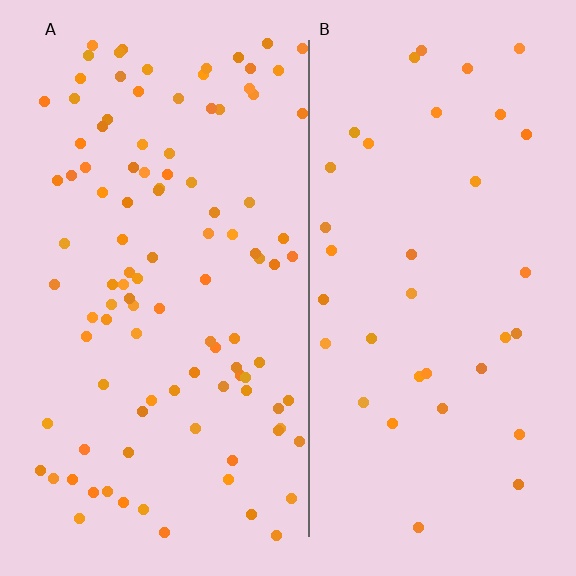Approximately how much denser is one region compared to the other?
Approximately 2.9× — region A over region B.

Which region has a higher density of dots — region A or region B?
A (the left).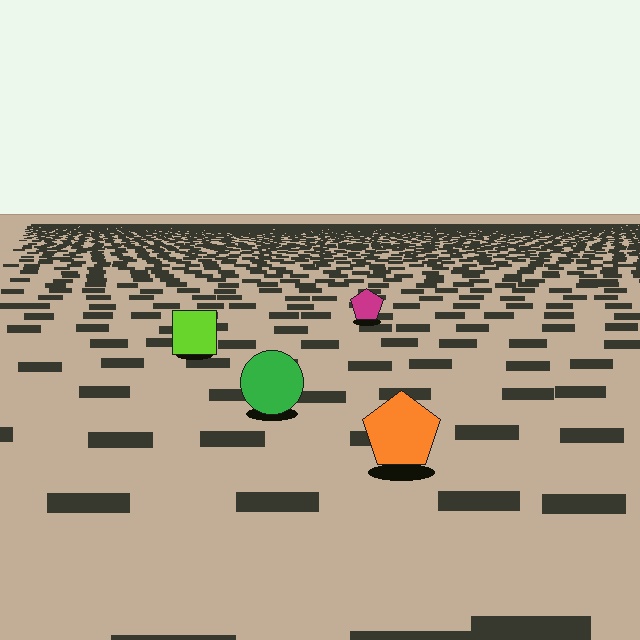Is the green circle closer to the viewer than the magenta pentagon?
Yes. The green circle is closer — you can tell from the texture gradient: the ground texture is coarser near it.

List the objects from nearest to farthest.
From nearest to farthest: the orange pentagon, the green circle, the lime square, the magenta pentagon.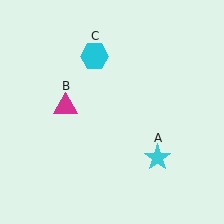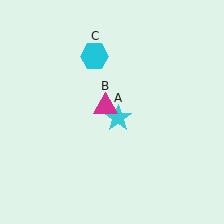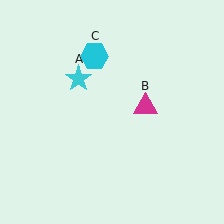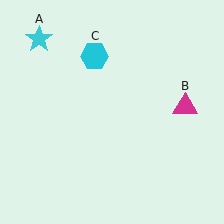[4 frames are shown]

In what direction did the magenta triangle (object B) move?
The magenta triangle (object B) moved right.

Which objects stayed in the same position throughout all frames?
Cyan hexagon (object C) remained stationary.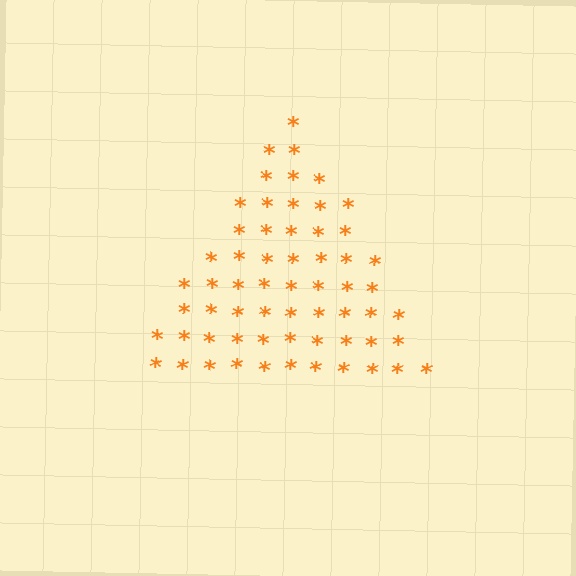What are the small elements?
The small elements are asterisks.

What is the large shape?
The large shape is a triangle.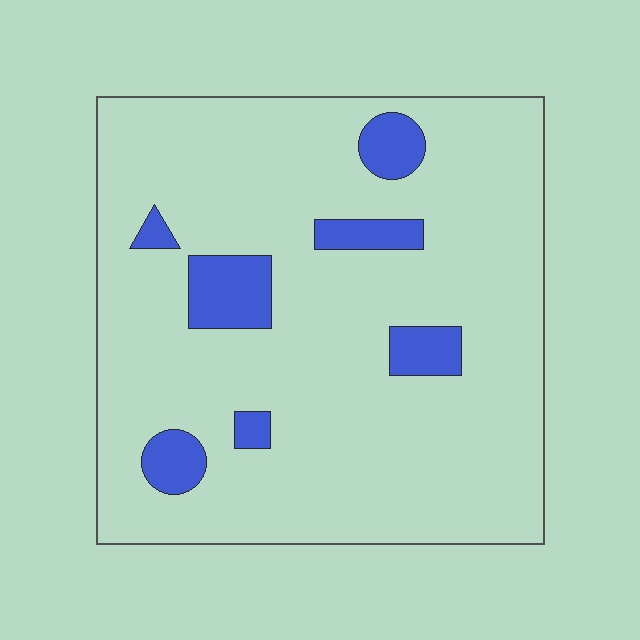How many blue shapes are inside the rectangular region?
7.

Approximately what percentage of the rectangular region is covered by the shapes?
Approximately 10%.